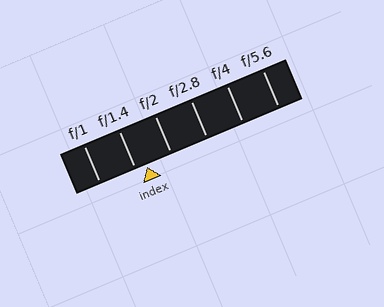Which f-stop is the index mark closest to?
The index mark is closest to f/1.4.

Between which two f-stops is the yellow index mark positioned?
The index mark is between f/1.4 and f/2.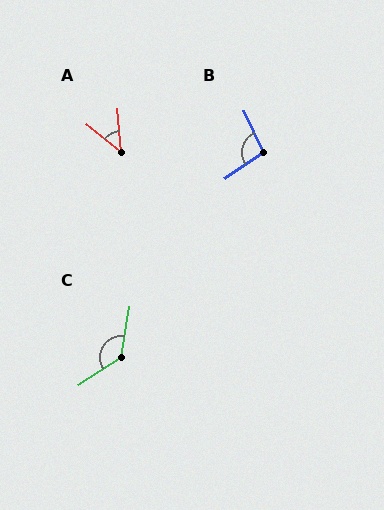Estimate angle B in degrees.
Approximately 100 degrees.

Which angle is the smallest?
A, at approximately 46 degrees.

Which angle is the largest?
C, at approximately 132 degrees.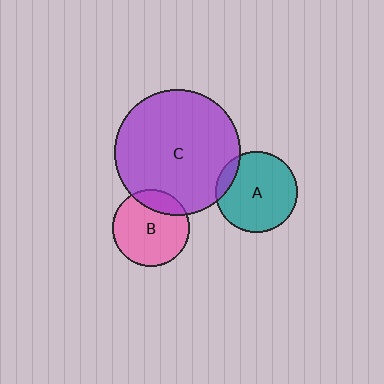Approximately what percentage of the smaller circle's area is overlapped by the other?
Approximately 20%.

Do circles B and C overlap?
Yes.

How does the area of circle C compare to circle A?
Approximately 2.4 times.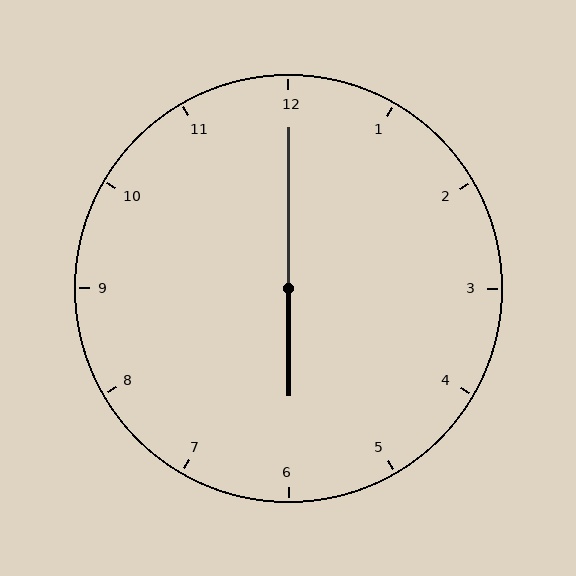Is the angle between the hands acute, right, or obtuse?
It is obtuse.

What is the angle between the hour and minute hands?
Approximately 180 degrees.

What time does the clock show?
6:00.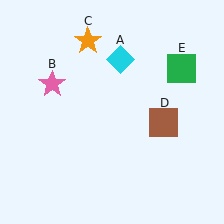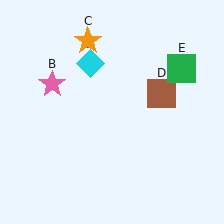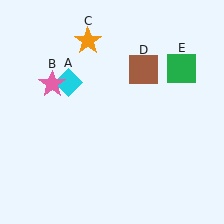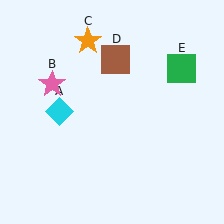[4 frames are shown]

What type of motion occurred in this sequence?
The cyan diamond (object A), brown square (object D) rotated counterclockwise around the center of the scene.